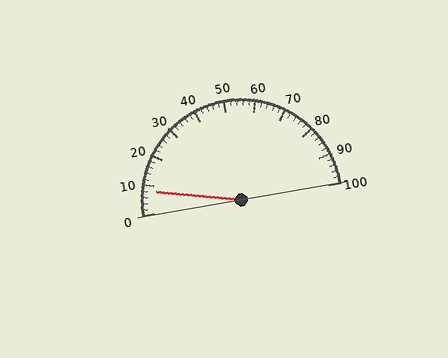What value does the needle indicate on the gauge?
The needle indicates approximately 8.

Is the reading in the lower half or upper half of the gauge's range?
The reading is in the lower half of the range (0 to 100).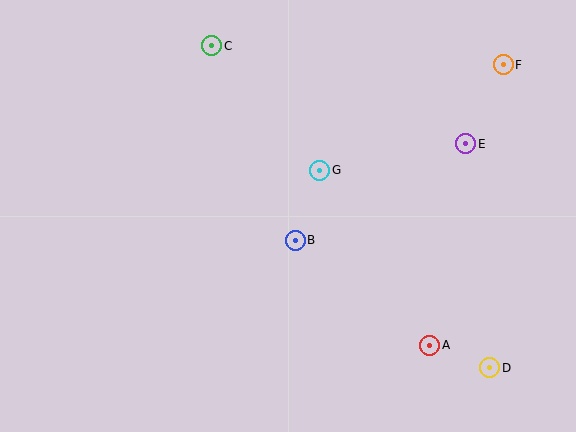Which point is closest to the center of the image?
Point B at (295, 240) is closest to the center.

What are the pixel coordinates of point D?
Point D is at (490, 368).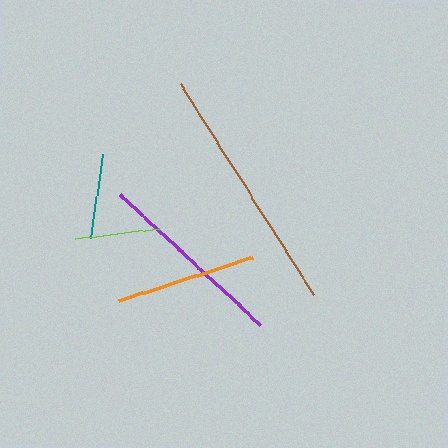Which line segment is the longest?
The brown line is the longest at approximately 249 pixels.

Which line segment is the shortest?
The teal line is the shortest at approximately 85 pixels.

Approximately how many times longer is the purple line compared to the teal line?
The purple line is approximately 2.3 times the length of the teal line.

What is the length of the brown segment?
The brown segment is approximately 249 pixels long.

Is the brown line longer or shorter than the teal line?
The brown line is longer than the teal line.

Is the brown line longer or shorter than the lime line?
The brown line is longer than the lime line.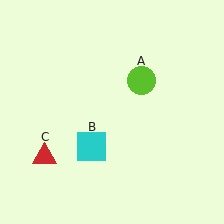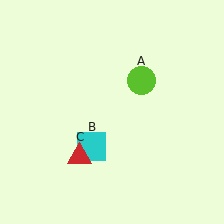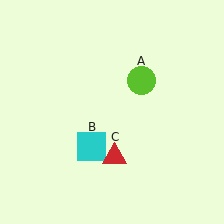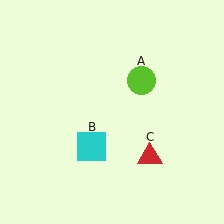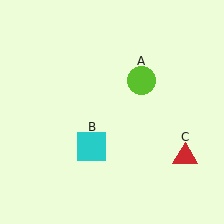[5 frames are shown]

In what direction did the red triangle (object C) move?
The red triangle (object C) moved right.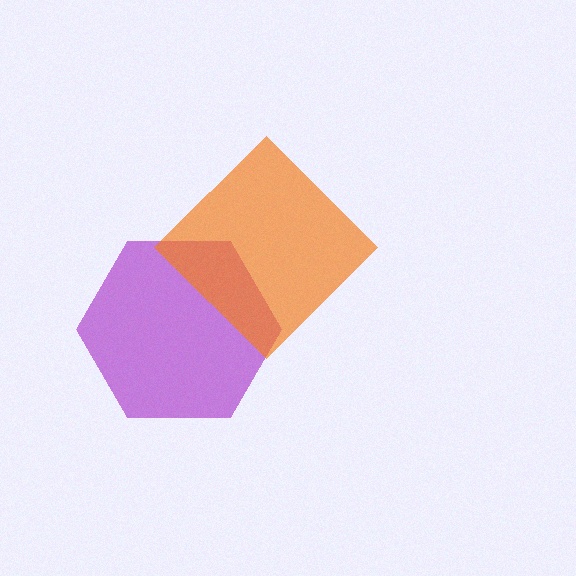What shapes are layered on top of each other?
The layered shapes are: a purple hexagon, an orange diamond.